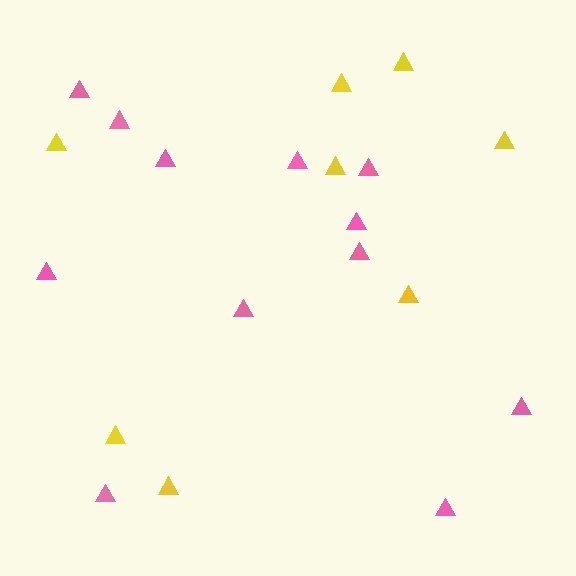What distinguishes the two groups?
There are 2 groups: one group of pink triangles (12) and one group of yellow triangles (8).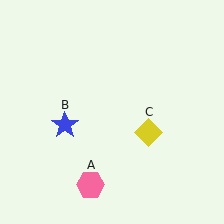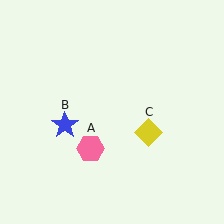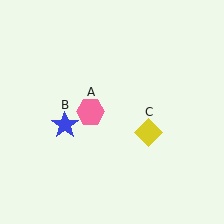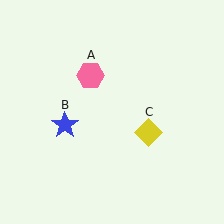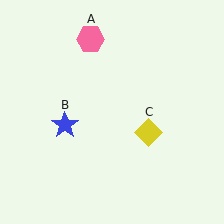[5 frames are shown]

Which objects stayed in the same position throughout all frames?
Blue star (object B) and yellow diamond (object C) remained stationary.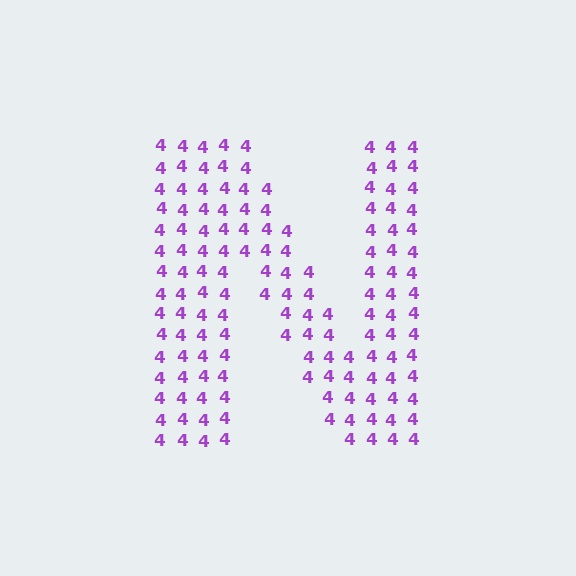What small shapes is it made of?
It is made of small digit 4's.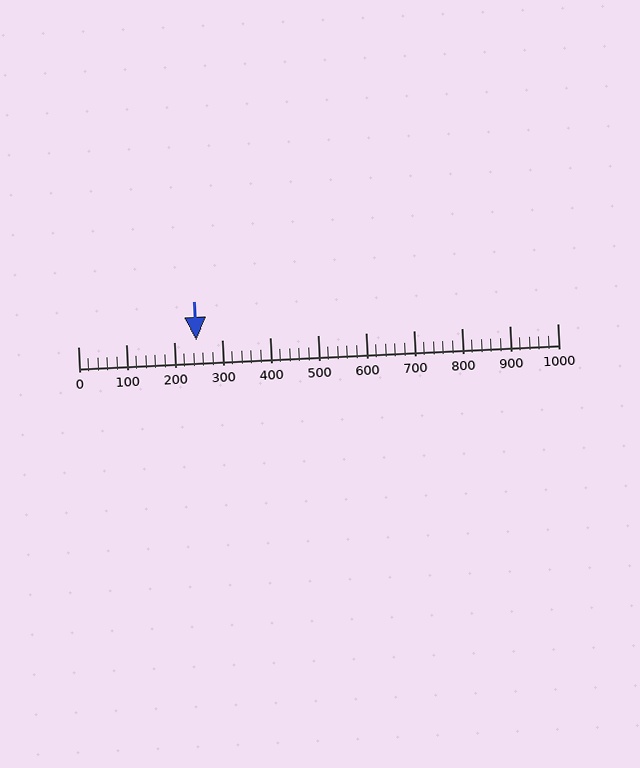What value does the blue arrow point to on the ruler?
The blue arrow points to approximately 248.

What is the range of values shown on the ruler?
The ruler shows values from 0 to 1000.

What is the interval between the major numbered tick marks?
The major tick marks are spaced 100 units apart.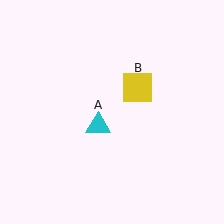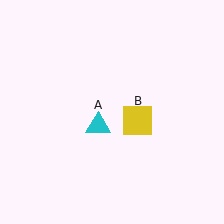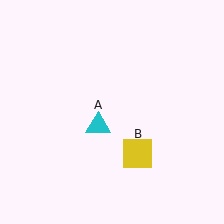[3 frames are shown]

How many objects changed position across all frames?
1 object changed position: yellow square (object B).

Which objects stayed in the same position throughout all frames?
Cyan triangle (object A) remained stationary.